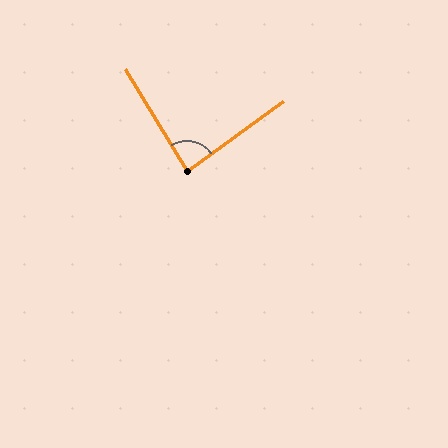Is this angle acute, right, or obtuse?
It is approximately a right angle.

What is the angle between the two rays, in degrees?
Approximately 85 degrees.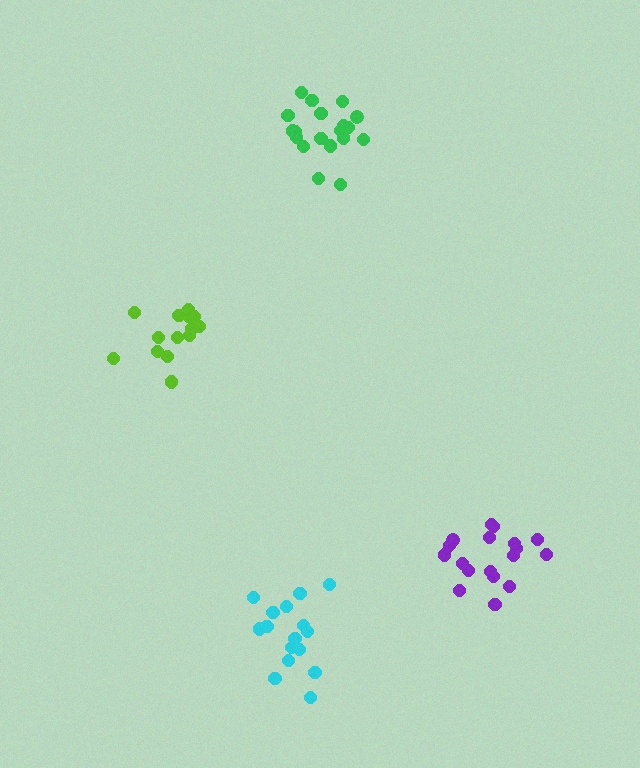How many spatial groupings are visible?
There are 4 spatial groupings.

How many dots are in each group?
Group 1: 16 dots, Group 2: 18 dots, Group 3: 14 dots, Group 4: 20 dots (68 total).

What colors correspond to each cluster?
The clusters are colored: cyan, purple, lime, green.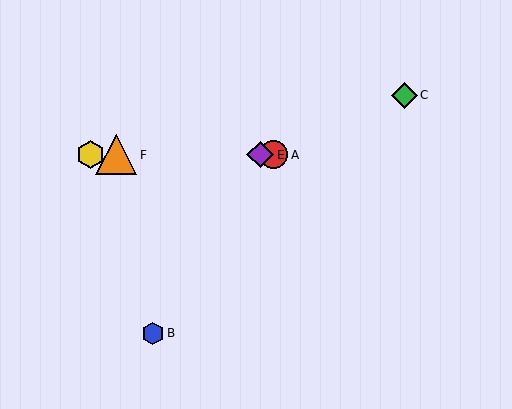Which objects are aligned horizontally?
Objects A, D, E, F are aligned horizontally.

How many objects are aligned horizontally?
4 objects (A, D, E, F) are aligned horizontally.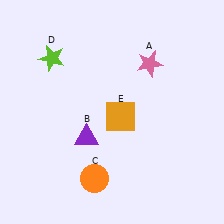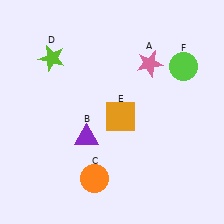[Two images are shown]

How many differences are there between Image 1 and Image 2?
There is 1 difference between the two images.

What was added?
A lime circle (F) was added in Image 2.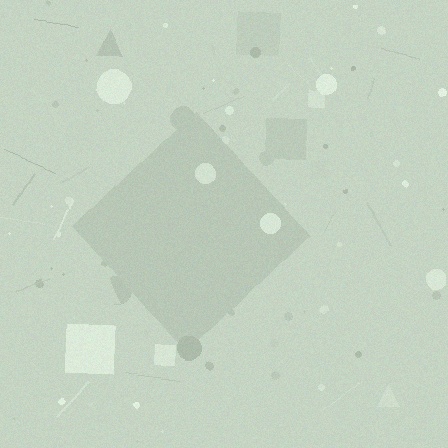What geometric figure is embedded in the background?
A diamond is embedded in the background.